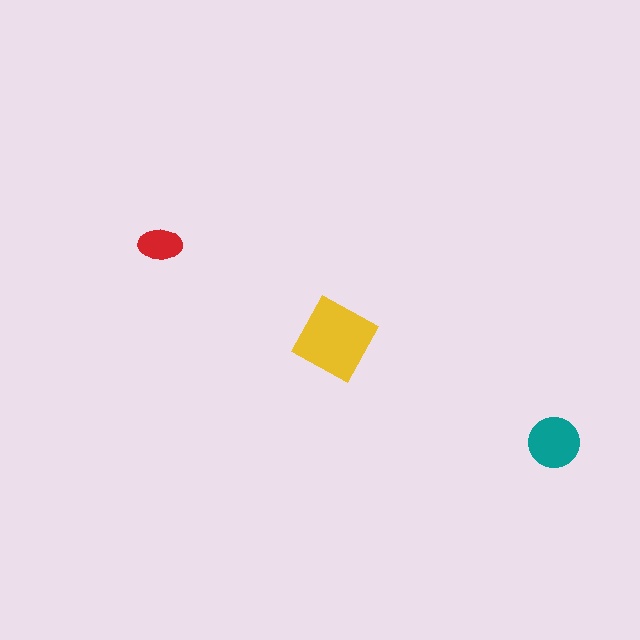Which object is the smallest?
The red ellipse.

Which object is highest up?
The red ellipse is topmost.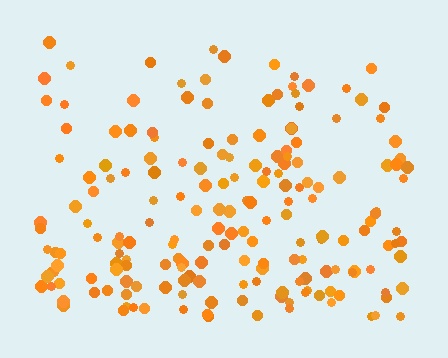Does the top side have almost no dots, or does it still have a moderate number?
Still a moderate number, just noticeably fewer than the bottom.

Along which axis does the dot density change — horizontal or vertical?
Vertical.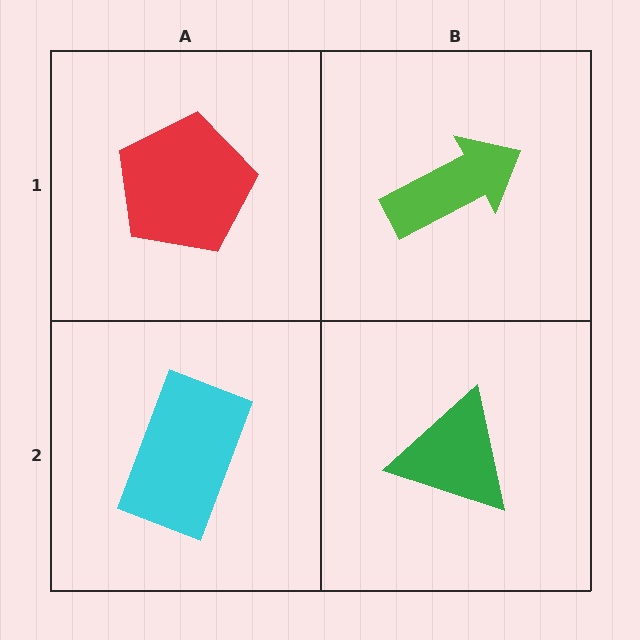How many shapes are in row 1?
2 shapes.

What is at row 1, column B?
A lime arrow.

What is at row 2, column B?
A green triangle.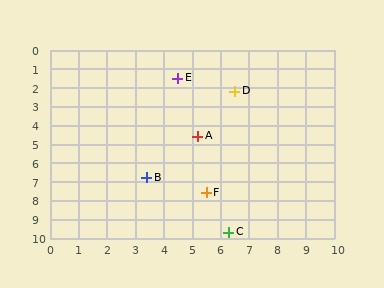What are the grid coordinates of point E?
Point E is at approximately (4.5, 1.5).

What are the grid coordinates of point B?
Point B is at approximately (3.4, 6.8).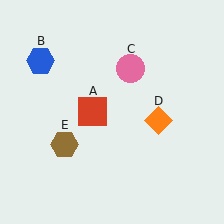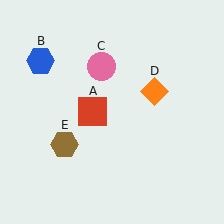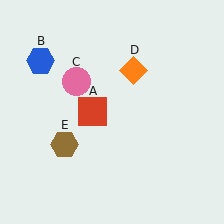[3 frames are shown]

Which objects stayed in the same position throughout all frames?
Red square (object A) and blue hexagon (object B) and brown hexagon (object E) remained stationary.